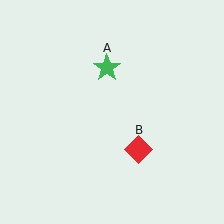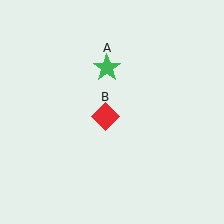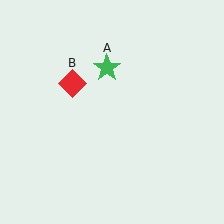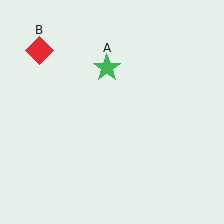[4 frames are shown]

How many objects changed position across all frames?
1 object changed position: red diamond (object B).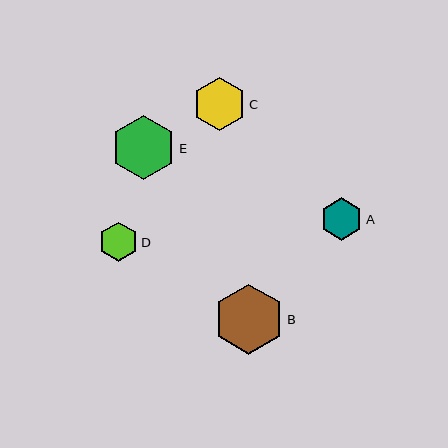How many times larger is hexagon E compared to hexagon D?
Hexagon E is approximately 1.7 times the size of hexagon D.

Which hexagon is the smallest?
Hexagon D is the smallest with a size of approximately 39 pixels.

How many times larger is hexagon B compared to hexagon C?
Hexagon B is approximately 1.3 times the size of hexagon C.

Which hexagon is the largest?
Hexagon B is the largest with a size of approximately 70 pixels.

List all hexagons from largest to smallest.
From largest to smallest: B, E, C, A, D.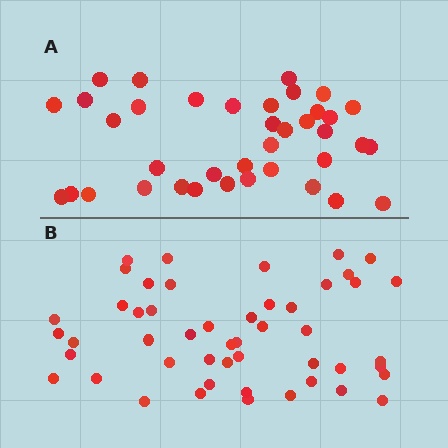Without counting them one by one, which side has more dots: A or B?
Region B (the bottom region) has more dots.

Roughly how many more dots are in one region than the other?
Region B has roughly 12 or so more dots than region A.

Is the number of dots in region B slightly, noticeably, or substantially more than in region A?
Region B has noticeably more, but not dramatically so. The ratio is roughly 1.3 to 1.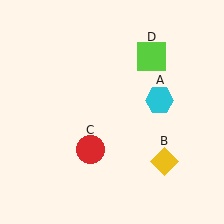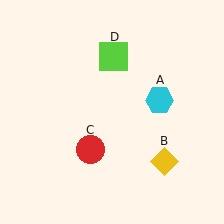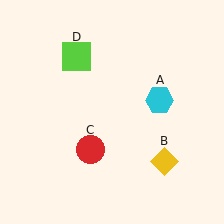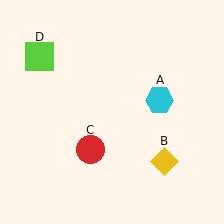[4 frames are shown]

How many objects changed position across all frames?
1 object changed position: lime square (object D).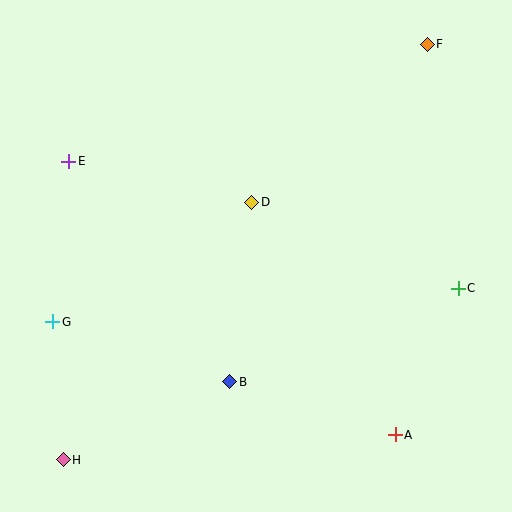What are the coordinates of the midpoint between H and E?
The midpoint between H and E is at (66, 311).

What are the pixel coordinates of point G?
Point G is at (53, 322).